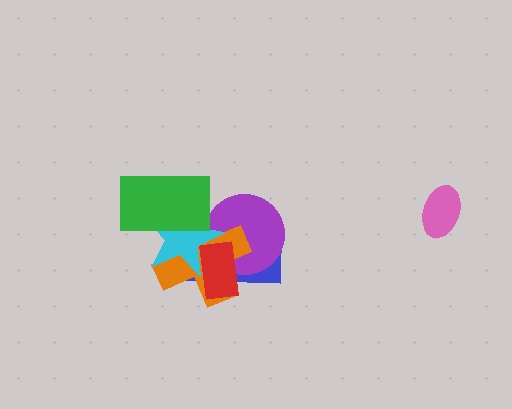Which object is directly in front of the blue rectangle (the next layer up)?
The purple circle is directly in front of the blue rectangle.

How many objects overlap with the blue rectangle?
5 objects overlap with the blue rectangle.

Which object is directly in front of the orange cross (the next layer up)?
The red rectangle is directly in front of the orange cross.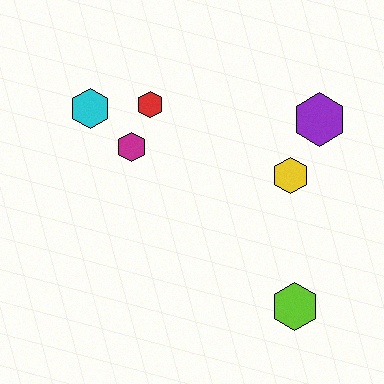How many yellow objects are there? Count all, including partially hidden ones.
There is 1 yellow object.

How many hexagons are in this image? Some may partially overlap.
There are 6 hexagons.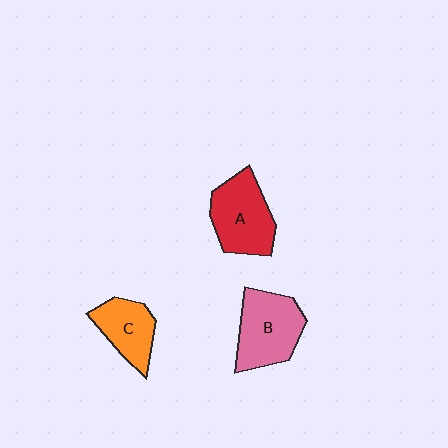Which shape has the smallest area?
Shape C (orange).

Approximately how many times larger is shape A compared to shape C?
Approximately 1.4 times.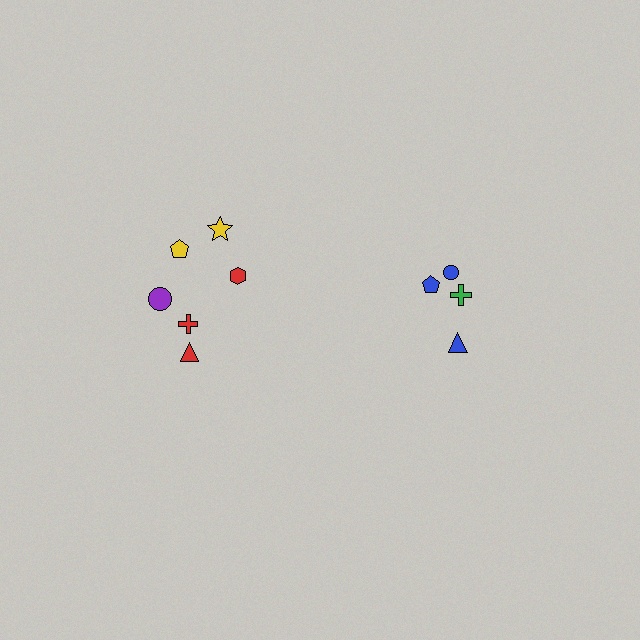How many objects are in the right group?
There are 4 objects.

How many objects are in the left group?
There are 6 objects.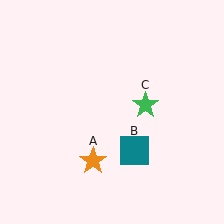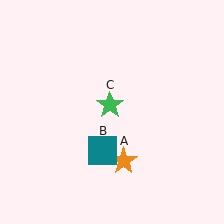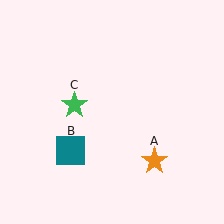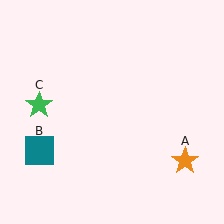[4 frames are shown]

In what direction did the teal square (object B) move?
The teal square (object B) moved left.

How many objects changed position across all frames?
3 objects changed position: orange star (object A), teal square (object B), green star (object C).